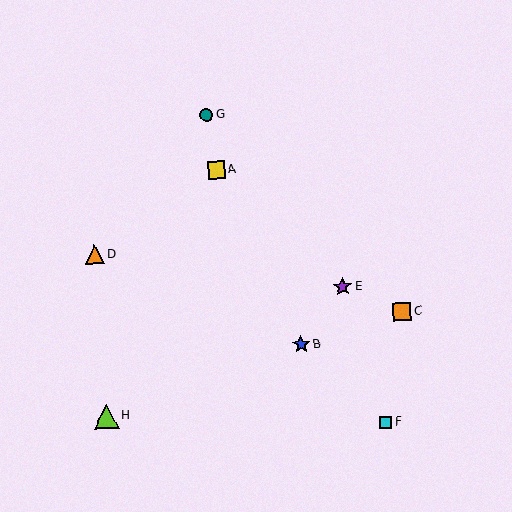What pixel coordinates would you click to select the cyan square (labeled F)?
Click at (386, 422) to select the cyan square F.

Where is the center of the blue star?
The center of the blue star is at (301, 344).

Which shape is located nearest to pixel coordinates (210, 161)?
The yellow square (labeled A) at (216, 170) is nearest to that location.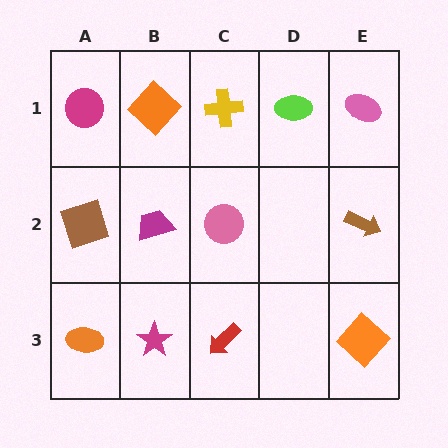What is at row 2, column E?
A brown arrow.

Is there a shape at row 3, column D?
No, that cell is empty.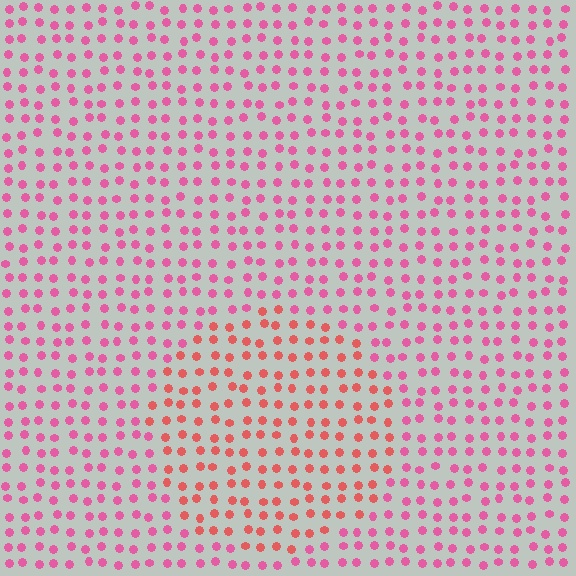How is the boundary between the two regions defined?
The boundary is defined purely by a slight shift in hue (about 31 degrees). Spacing, size, and orientation are identical on both sides.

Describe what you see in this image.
The image is filled with small pink elements in a uniform arrangement. A circle-shaped region is visible where the elements are tinted to a slightly different hue, forming a subtle color boundary.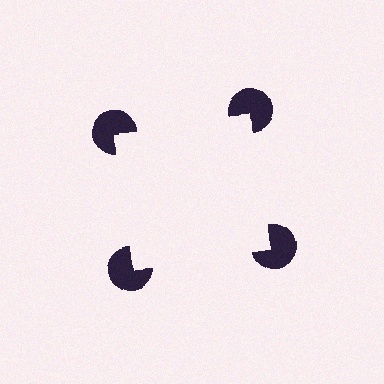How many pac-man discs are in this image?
There are 4 — one at each vertex of the illusory square.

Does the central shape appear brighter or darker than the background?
It typically appears slightly brighter than the background, even though no actual brightness change is drawn.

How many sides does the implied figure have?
4 sides.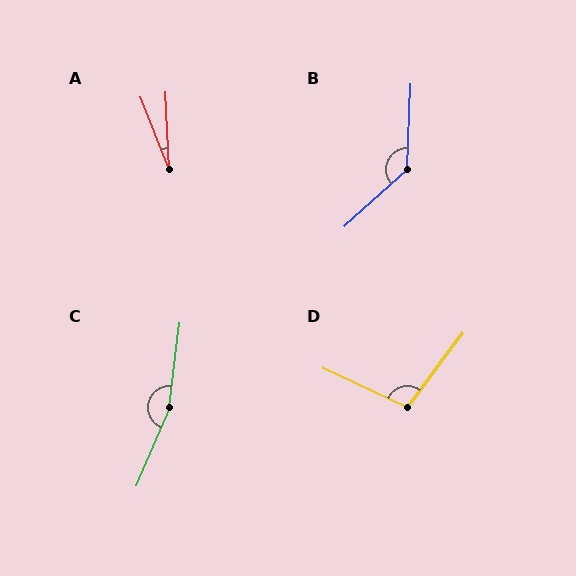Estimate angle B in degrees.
Approximately 134 degrees.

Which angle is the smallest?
A, at approximately 19 degrees.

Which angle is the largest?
C, at approximately 164 degrees.